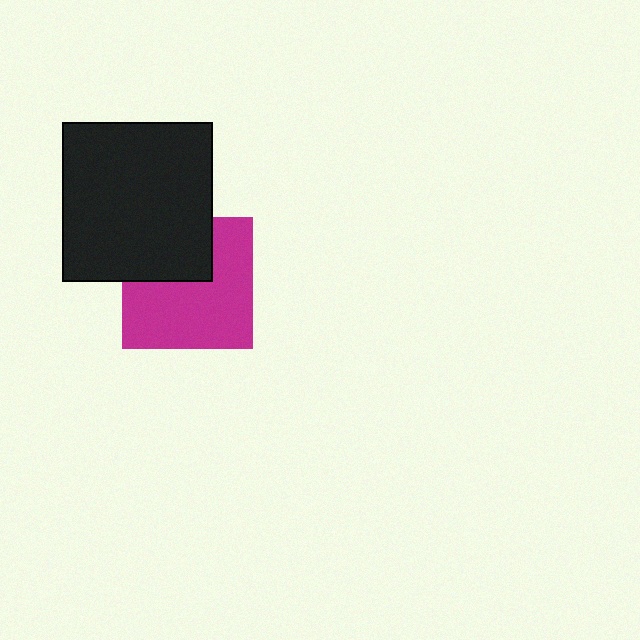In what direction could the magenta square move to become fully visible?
The magenta square could move down. That would shift it out from behind the black rectangle entirely.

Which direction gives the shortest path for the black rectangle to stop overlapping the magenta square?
Moving up gives the shortest separation.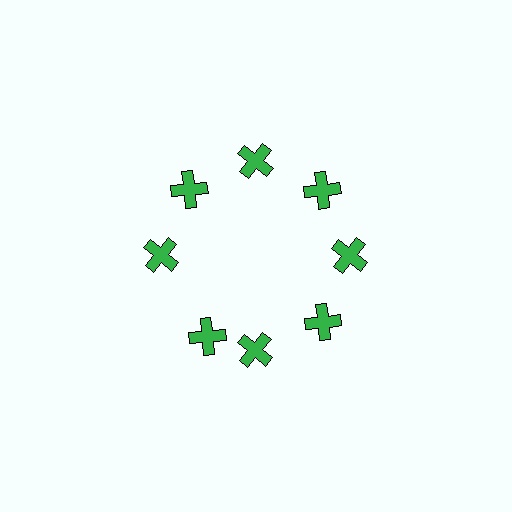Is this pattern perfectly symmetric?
No. The 8 green crosses are arranged in a ring, but one element near the 8 o'clock position is rotated out of alignment along the ring, breaking the 8-fold rotational symmetry.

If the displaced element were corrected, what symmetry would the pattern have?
It would have 8-fold rotational symmetry — the pattern would map onto itself every 45 degrees.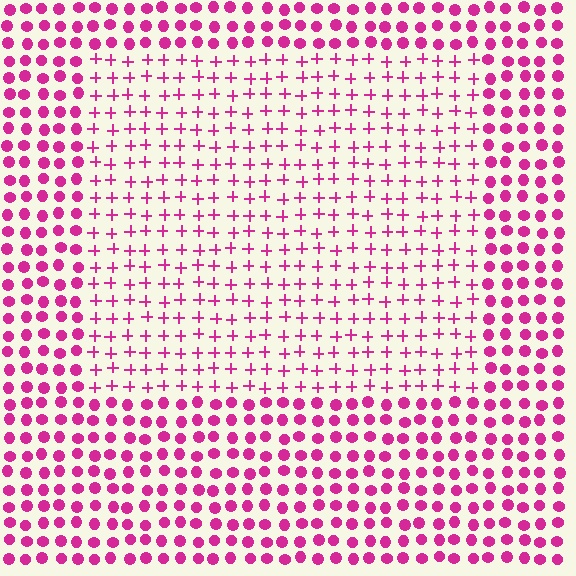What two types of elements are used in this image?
The image uses plus signs inside the rectangle region and circles outside it.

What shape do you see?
I see a rectangle.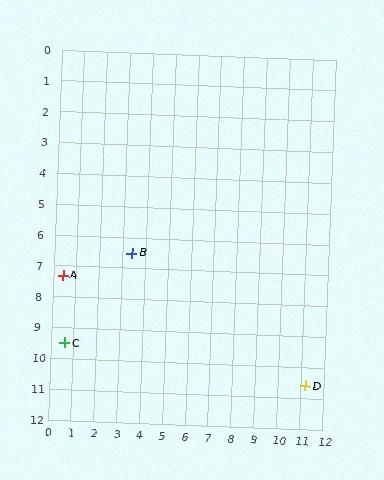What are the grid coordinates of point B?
Point B is at approximately (3.4, 6.5).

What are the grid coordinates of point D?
Point D is at approximately (11.2, 10.6).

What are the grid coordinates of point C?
Point C is at approximately (0.6, 9.5).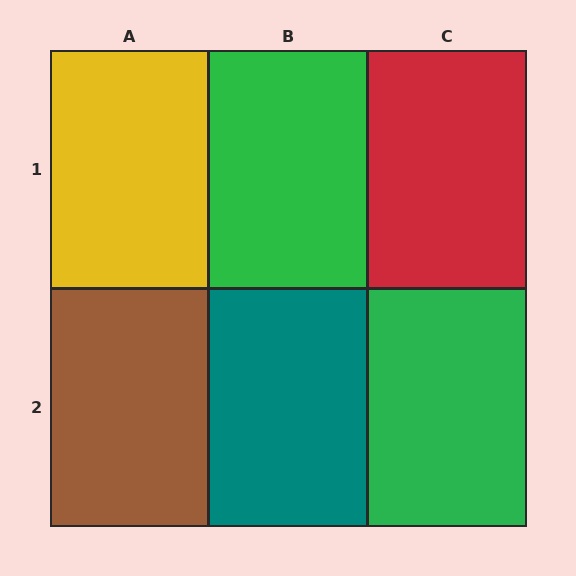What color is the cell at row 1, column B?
Green.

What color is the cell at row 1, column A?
Yellow.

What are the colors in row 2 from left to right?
Brown, teal, green.